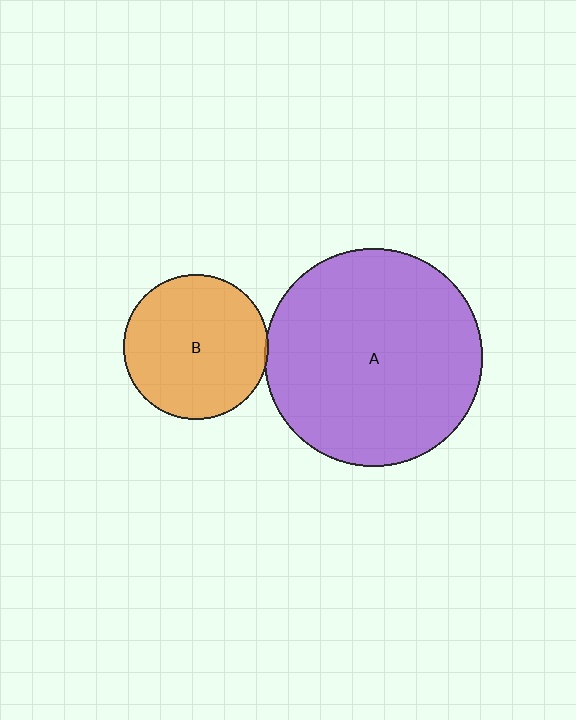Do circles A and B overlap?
Yes.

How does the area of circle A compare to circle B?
Approximately 2.3 times.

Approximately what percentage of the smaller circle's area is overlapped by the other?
Approximately 5%.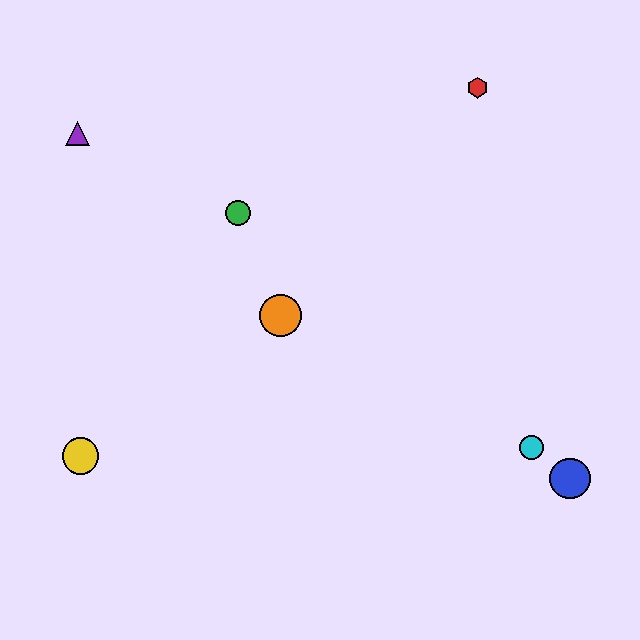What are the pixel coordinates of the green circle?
The green circle is at (238, 213).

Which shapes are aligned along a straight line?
The blue circle, the green circle, the cyan circle are aligned along a straight line.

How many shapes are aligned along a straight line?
3 shapes (the blue circle, the green circle, the cyan circle) are aligned along a straight line.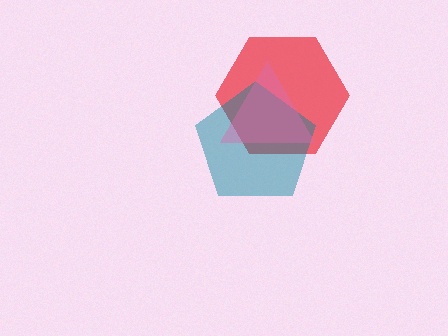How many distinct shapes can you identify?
There are 3 distinct shapes: a red hexagon, a teal pentagon, a pink triangle.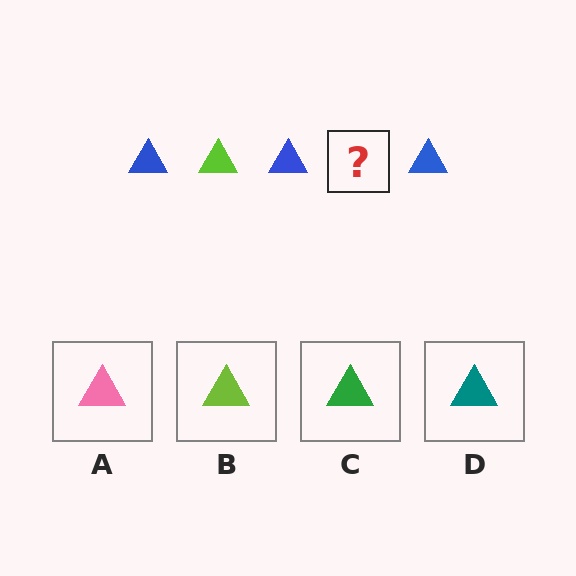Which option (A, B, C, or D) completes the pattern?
B.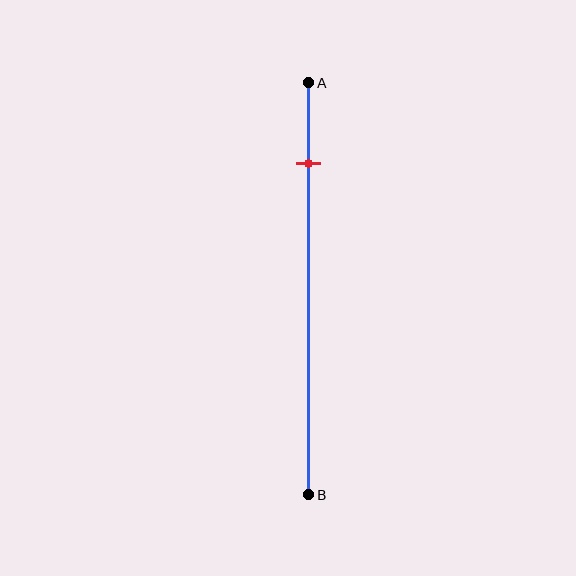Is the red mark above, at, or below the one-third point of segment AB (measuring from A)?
The red mark is above the one-third point of segment AB.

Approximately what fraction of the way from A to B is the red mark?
The red mark is approximately 20% of the way from A to B.